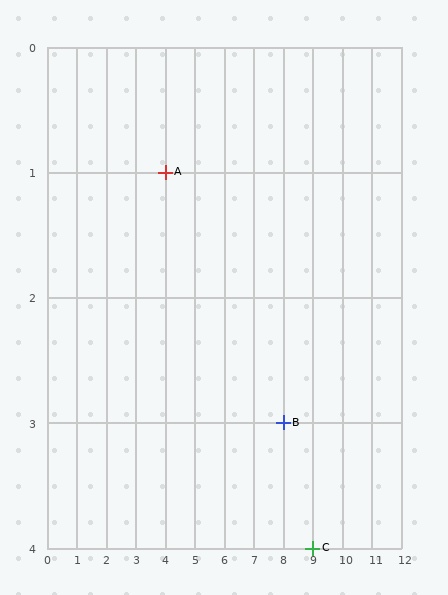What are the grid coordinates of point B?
Point B is at grid coordinates (8, 3).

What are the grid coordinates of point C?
Point C is at grid coordinates (9, 4).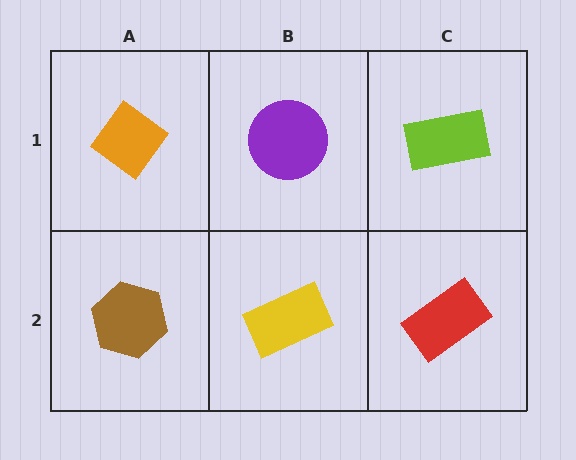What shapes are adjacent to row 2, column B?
A purple circle (row 1, column B), a brown hexagon (row 2, column A), a red rectangle (row 2, column C).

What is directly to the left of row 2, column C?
A yellow rectangle.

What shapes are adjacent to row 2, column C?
A lime rectangle (row 1, column C), a yellow rectangle (row 2, column B).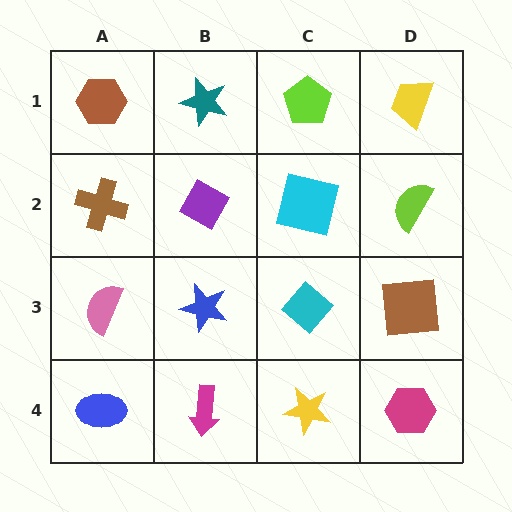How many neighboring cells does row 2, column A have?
3.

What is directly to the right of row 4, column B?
A yellow star.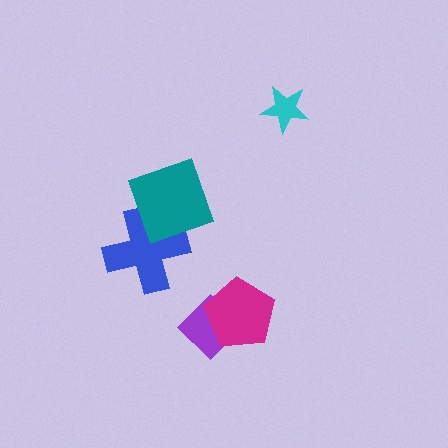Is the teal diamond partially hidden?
No, no other shape covers it.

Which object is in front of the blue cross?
The teal diamond is in front of the blue cross.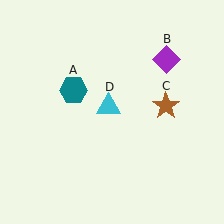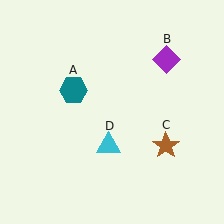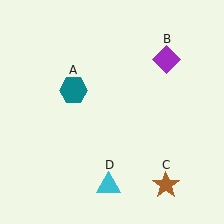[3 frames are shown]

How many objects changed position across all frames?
2 objects changed position: brown star (object C), cyan triangle (object D).